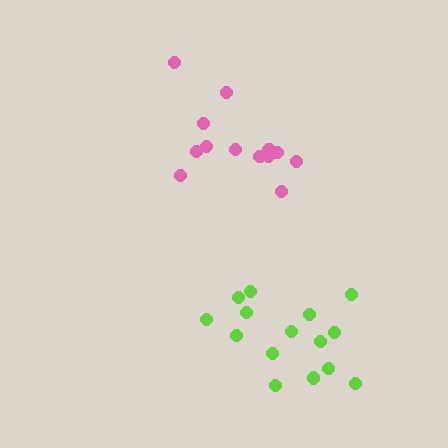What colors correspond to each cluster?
The clusters are colored: pink, lime.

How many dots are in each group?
Group 1: 13 dots, Group 2: 15 dots (28 total).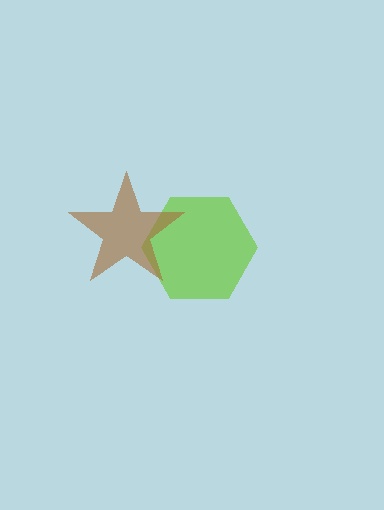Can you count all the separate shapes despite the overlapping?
Yes, there are 2 separate shapes.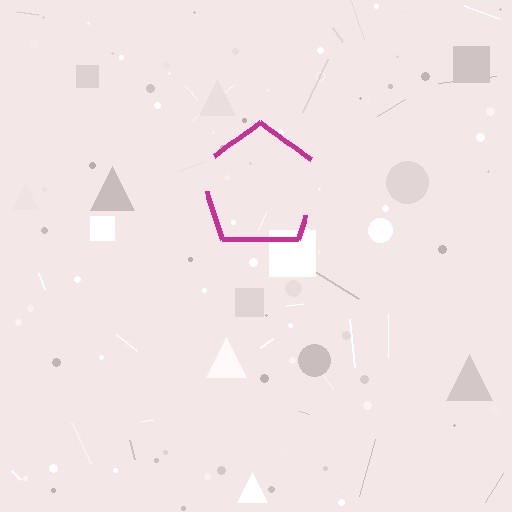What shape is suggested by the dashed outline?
The dashed outline suggests a pentagon.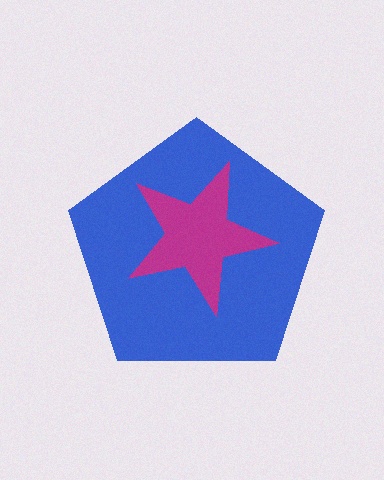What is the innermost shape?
The magenta star.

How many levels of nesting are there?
2.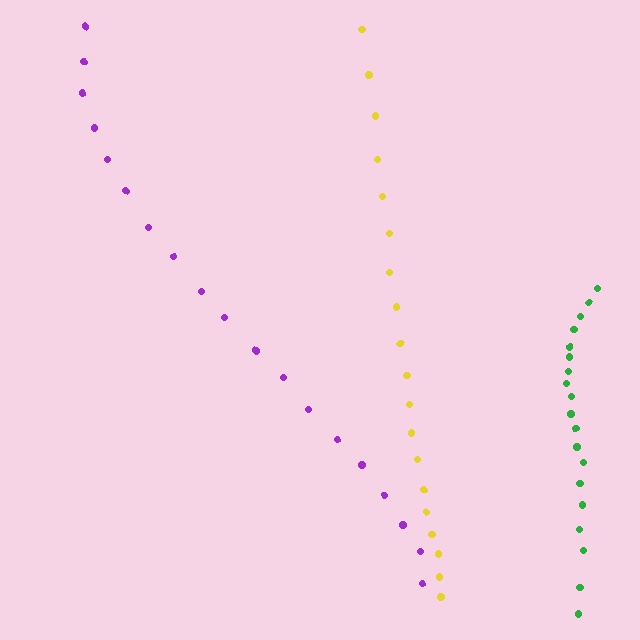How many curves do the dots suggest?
There are 3 distinct paths.